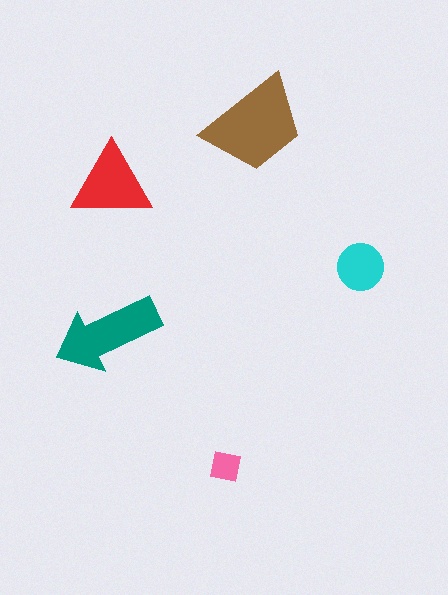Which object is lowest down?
The pink square is bottommost.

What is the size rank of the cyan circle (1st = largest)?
4th.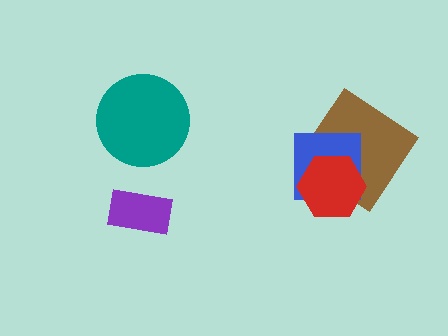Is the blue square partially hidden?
Yes, it is partially covered by another shape.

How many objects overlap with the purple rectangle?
0 objects overlap with the purple rectangle.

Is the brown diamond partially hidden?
Yes, it is partially covered by another shape.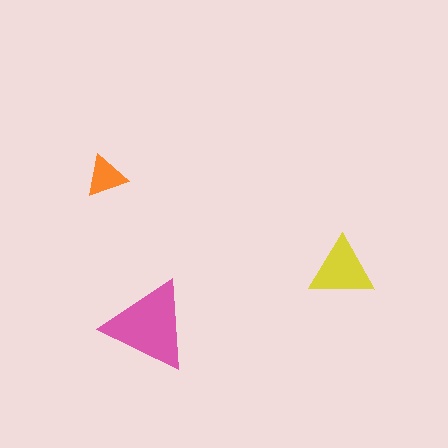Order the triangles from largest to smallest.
the pink one, the yellow one, the orange one.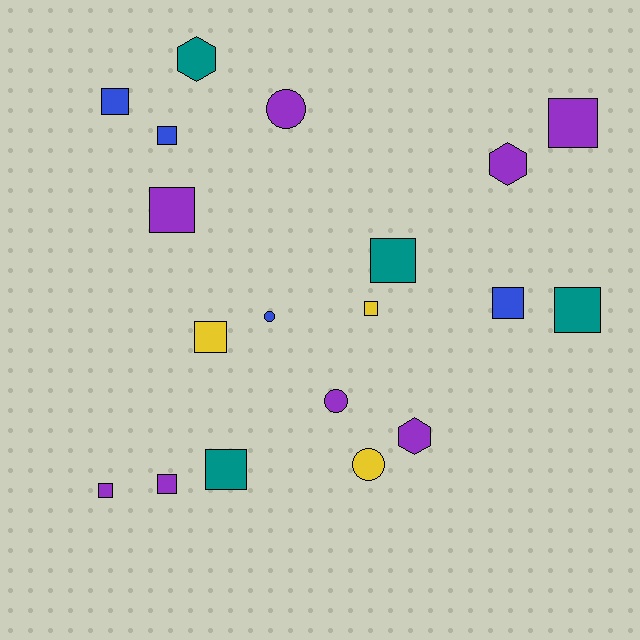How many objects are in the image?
There are 19 objects.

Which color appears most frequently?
Purple, with 8 objects.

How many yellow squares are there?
There are 2 yellow squares.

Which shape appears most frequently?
Square, with 12 objects.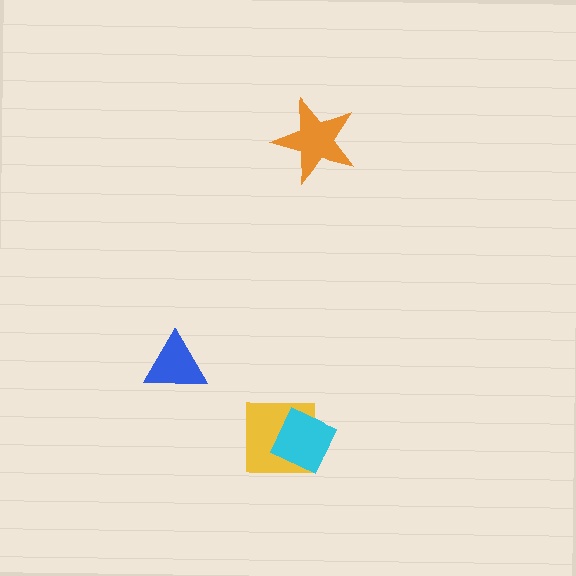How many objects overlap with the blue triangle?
0 objects overlap with the blue triangle.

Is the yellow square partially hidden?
Yes, it is partially covered by another shape.